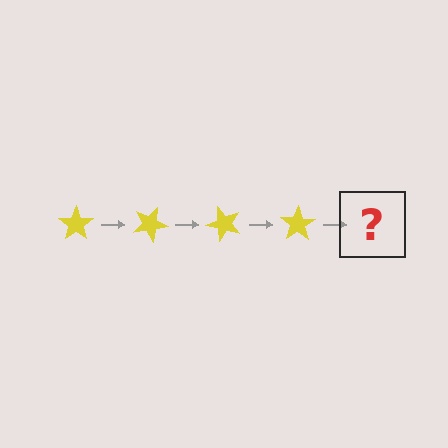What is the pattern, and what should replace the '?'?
The pattern is that the star rotates 25 degrees each step. The '?' should be a yellow star rotated 100 degrees.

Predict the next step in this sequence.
The next step is a yellow star rotated 100 degrees.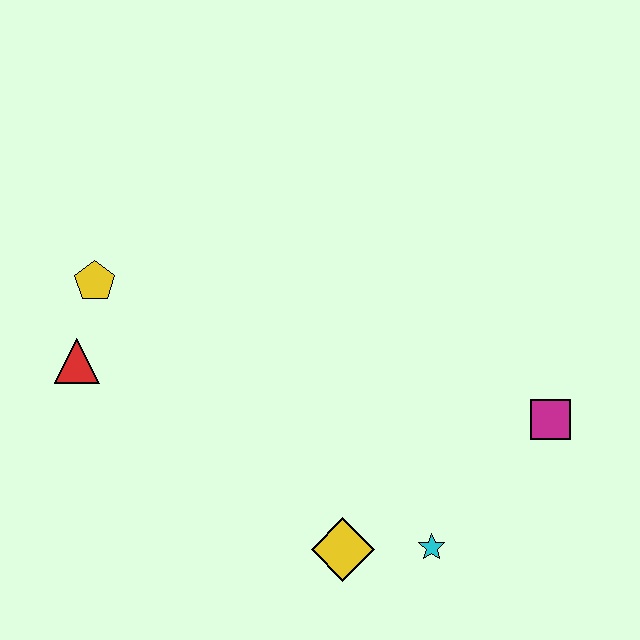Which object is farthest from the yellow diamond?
The yellow pentagon is farthest from the yellow diamond.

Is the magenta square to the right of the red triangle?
Yes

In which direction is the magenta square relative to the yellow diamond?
The magenta square is to the right of the yellow diamond.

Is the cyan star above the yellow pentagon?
No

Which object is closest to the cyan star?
The yellow diamond is closest to the cyan star.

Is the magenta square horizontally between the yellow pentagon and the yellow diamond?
No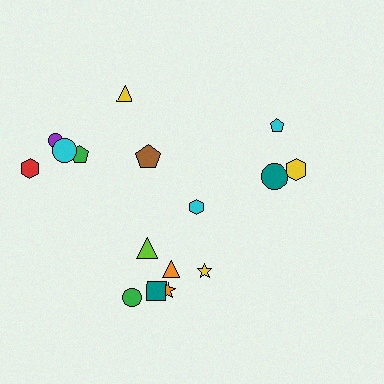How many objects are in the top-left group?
There are 6 objects.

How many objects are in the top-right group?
There are 3 objects.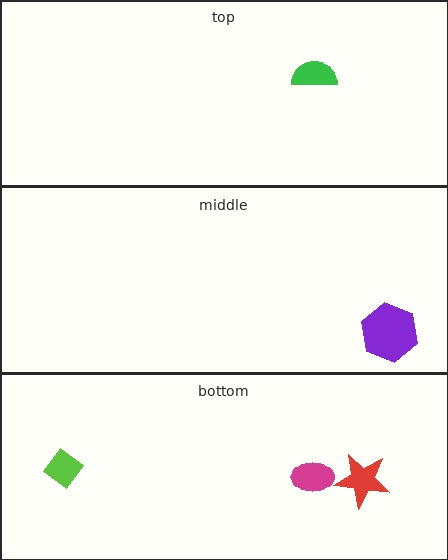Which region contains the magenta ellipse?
The bottom region.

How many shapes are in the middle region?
1.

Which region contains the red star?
The bottom region.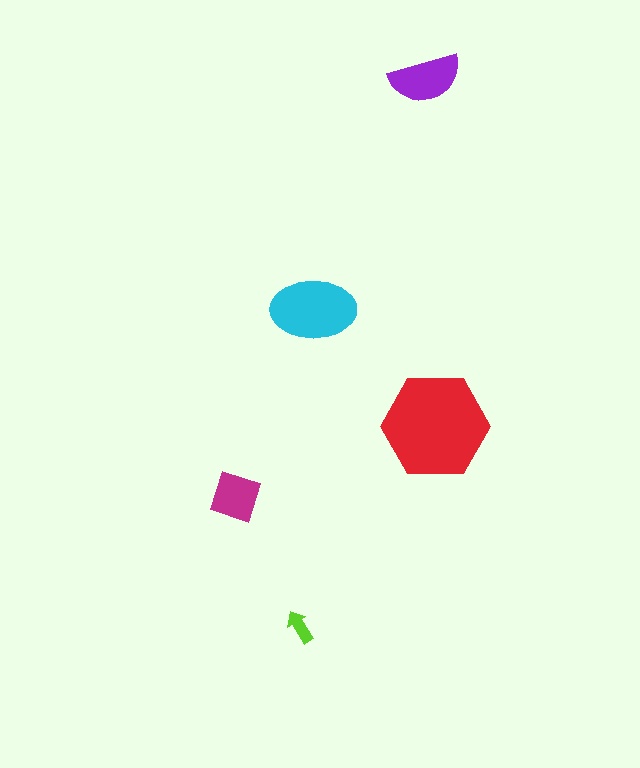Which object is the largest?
The red hexagon.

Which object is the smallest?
The lime arrow.